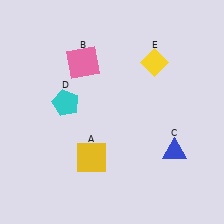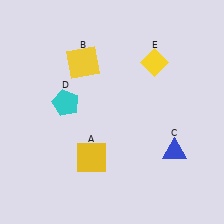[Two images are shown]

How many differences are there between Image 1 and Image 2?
There is 1 difference between the two images.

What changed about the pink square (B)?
In Image 1, B is pink. In Image 2, it changed to yellow.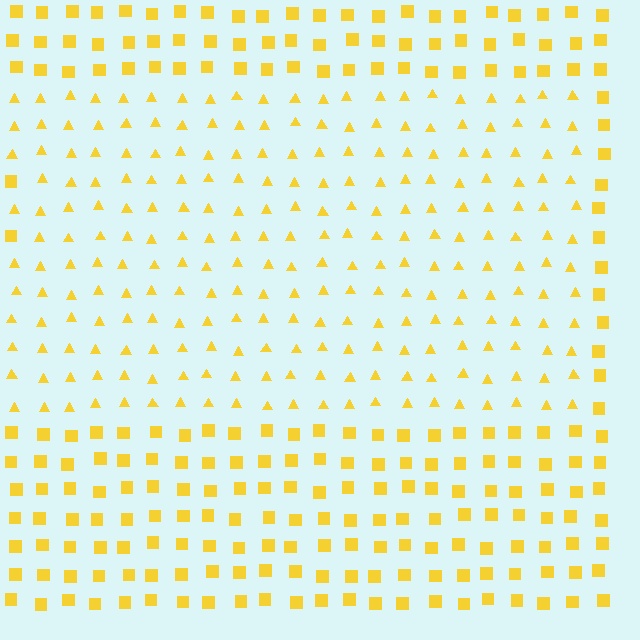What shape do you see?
I see a rectangle.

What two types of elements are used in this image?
The image uses triangles inside the rectangle region and squares outside it.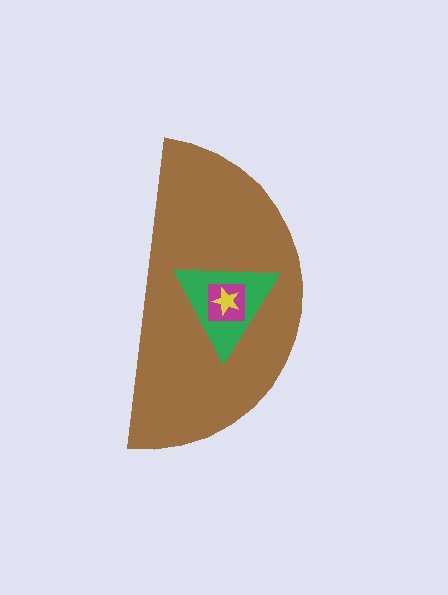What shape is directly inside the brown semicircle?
The green triangle.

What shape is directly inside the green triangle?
The magenta square.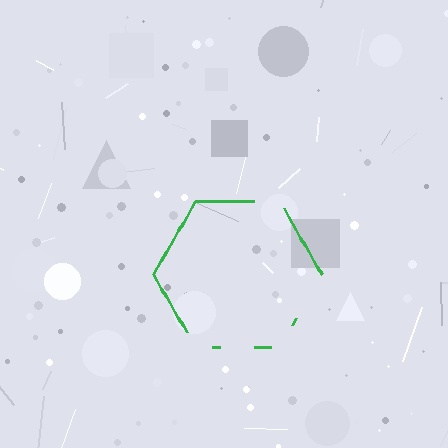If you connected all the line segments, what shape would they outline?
They would outline a hexagon.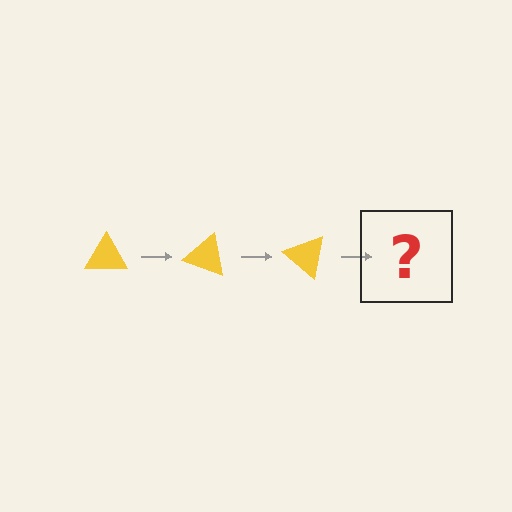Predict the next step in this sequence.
The next step is a yellow triangle rotated 60 degrees.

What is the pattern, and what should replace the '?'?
The pattern is that the triangle rotates 20 degrees each step. The '?' should be a yellow triangle rotated 60 degrees.